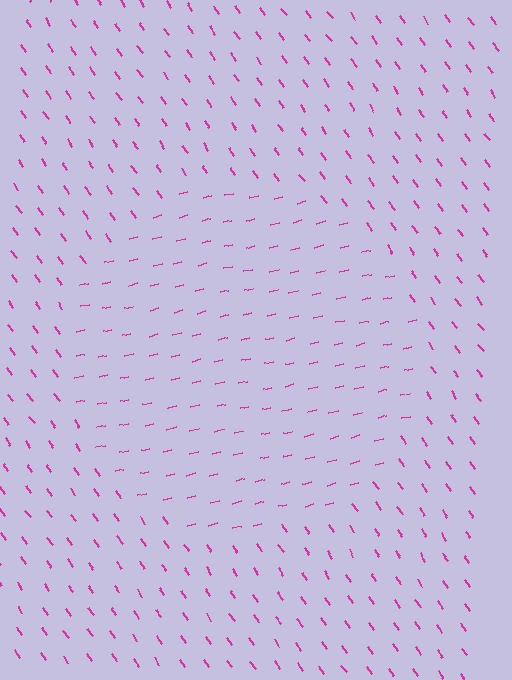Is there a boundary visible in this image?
Yes, there is a texture boundary formed by a change in line orientation.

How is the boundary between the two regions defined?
The boundary is defined purely by a change in line orientation (approximately 70 degrees difference). All lines are the same color and thickness.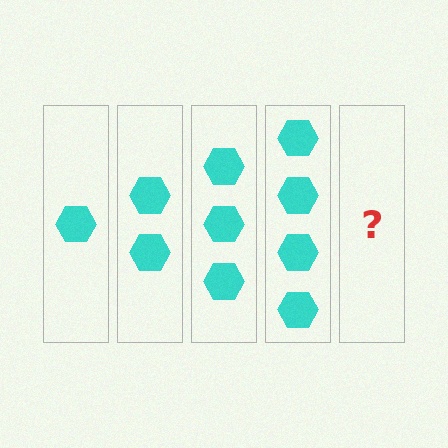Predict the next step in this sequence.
The next step is 5 hexagons.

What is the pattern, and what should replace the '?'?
The pattern is that each step adds one more hexagon. The '?' should be 5 hexagons.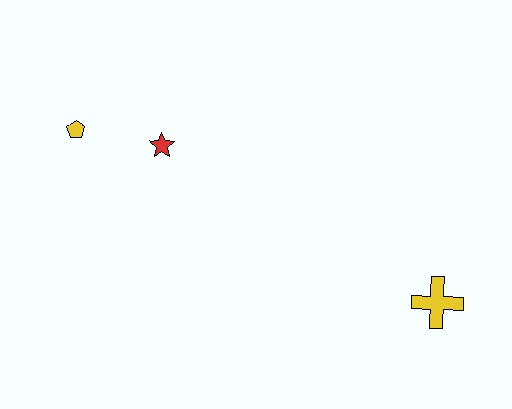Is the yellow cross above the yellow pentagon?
No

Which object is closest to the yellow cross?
The red star is closest to the yellow cross.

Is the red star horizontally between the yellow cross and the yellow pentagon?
Yes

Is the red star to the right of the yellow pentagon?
Yes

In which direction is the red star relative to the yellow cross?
The red star is to the left of the yellow cross.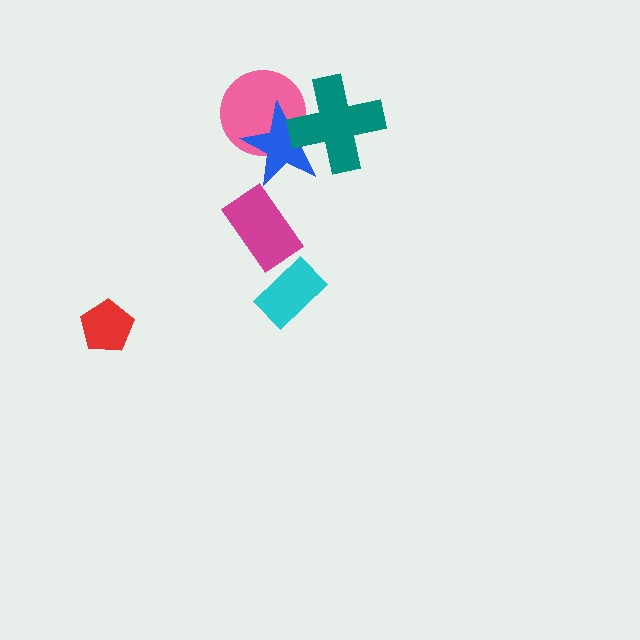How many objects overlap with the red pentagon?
0 objects overlap with the red pentagon.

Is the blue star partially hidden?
Yes, it is partially covered by another shape.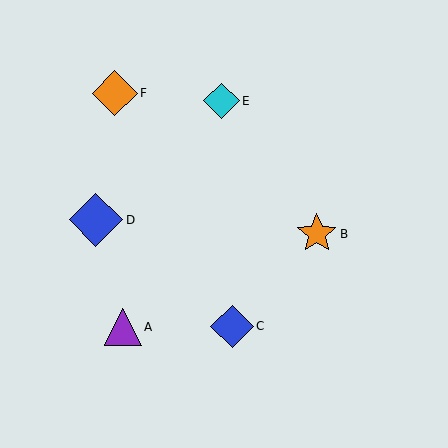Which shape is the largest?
The blue diamond (labeled D) is the largest.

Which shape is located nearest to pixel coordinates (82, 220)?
The blue diamond (labeled D) at (96, 220) is nearest to that location.